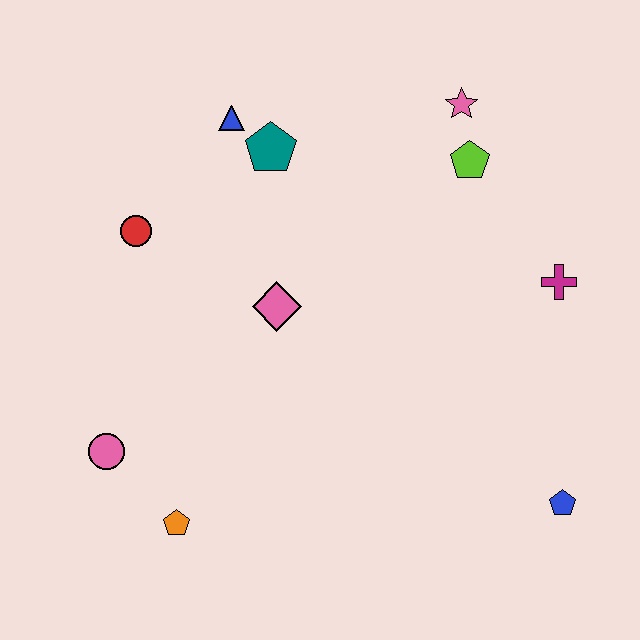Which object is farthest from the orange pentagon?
The pink star is farthest from the orange pentagon.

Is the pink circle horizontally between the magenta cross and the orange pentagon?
No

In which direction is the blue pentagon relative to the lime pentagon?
The blue pentagon is below the lime pentagon.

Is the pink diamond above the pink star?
No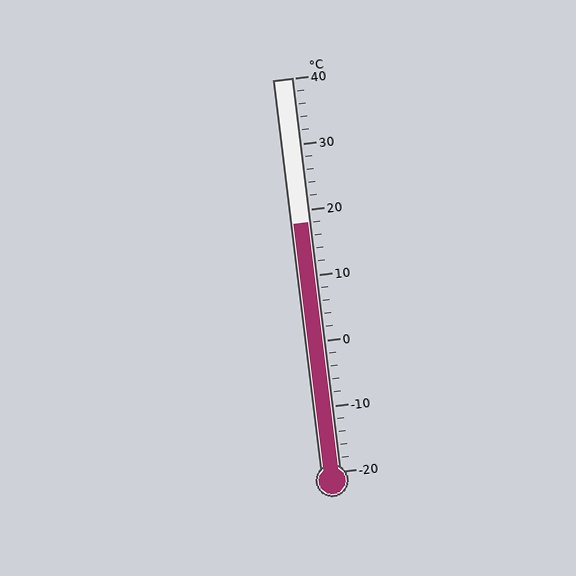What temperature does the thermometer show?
The thermometer shows approximately 18°C.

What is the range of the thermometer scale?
The thermometer scale ranges from -20°C to 40°C.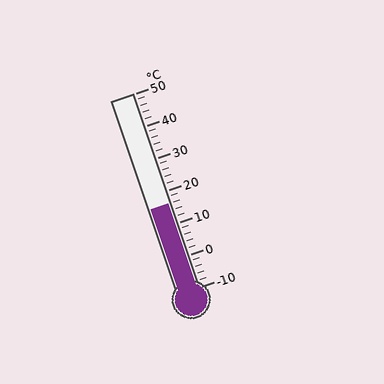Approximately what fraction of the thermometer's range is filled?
The thermometer is filled to approximately 45% of its range.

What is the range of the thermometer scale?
The thermometer scale ranges from -10°C to 50°C.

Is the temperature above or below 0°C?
The temperature is above 0°C.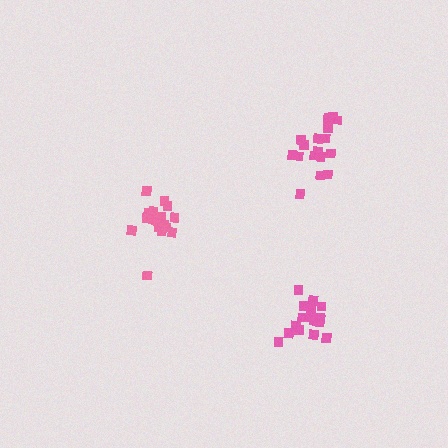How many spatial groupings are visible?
There are 3 spatial groupings.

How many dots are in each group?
Group 1: 19 dots, Group 2: 17 dots, Group 3: 18 dots (54 total).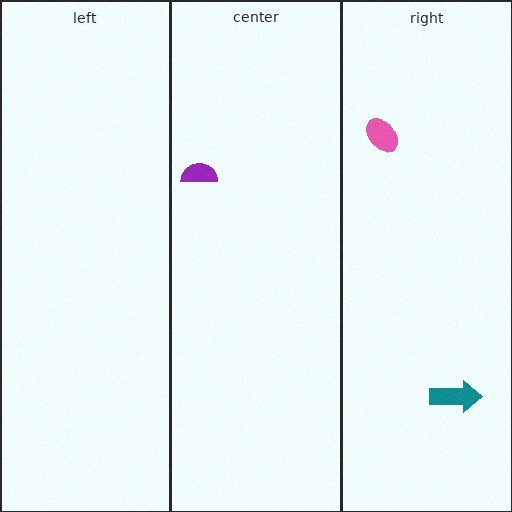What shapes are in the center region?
The purple semicircle.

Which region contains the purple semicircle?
The center region.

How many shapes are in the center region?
1.